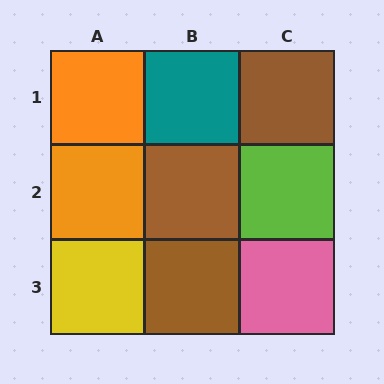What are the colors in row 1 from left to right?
Orange, teal, brown.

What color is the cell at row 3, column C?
Pink.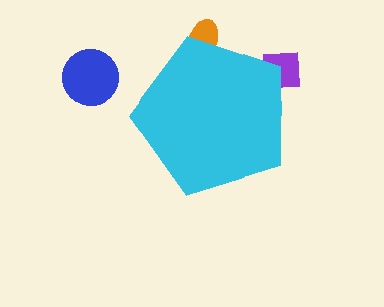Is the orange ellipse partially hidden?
Yes, the orange ellipse is partially hidden behind the cyan pentagon.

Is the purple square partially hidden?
Yes, the purple square is partially hidden behind the cyan pentagon.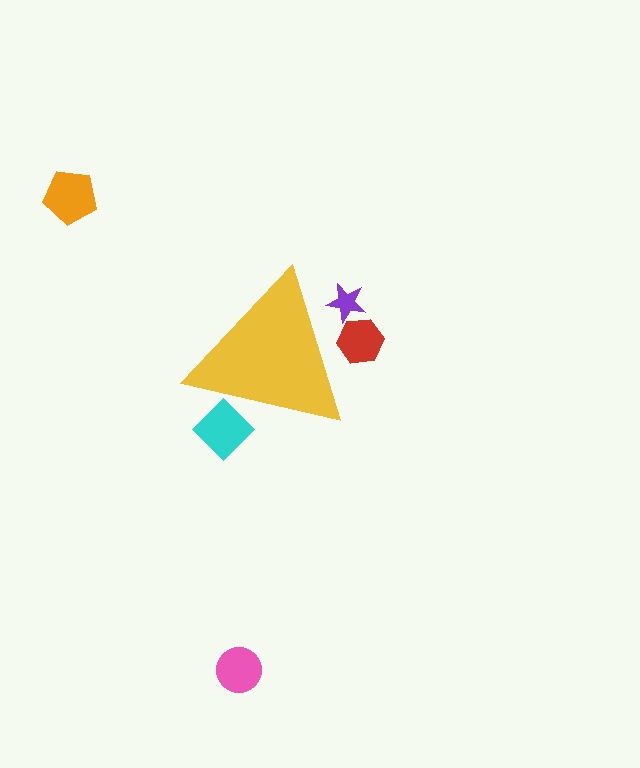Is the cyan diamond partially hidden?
Yes, the cyan diamond is partially hidden behind the yellow triangle.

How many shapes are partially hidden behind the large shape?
3 shapes are partially hidden.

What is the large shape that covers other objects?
A yellow triangle.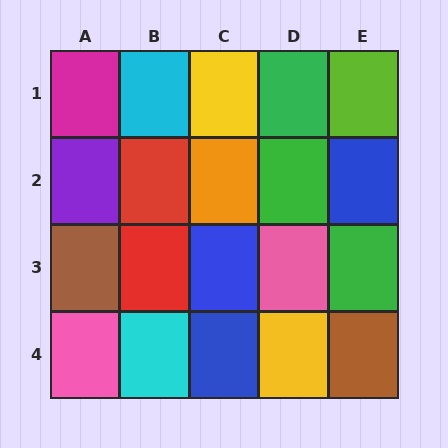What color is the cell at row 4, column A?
Pink.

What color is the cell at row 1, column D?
Green.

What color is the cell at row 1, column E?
Lime.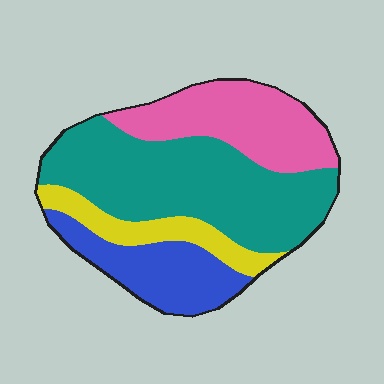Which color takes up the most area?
Teal, at roughly 45%.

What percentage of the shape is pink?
Pink takes up about one quarter (1/4) of the shape.